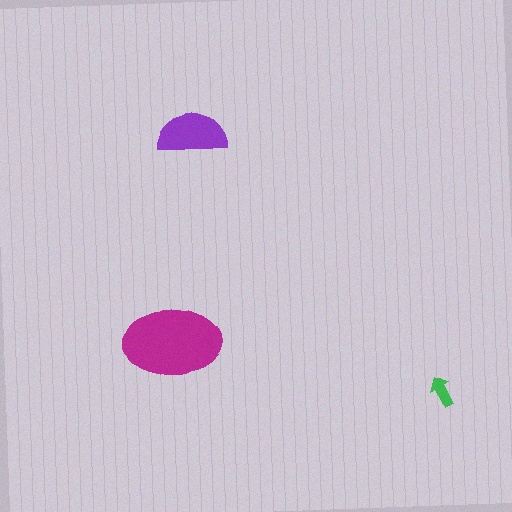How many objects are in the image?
There are 3 objects in the image.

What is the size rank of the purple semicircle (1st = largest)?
2nd.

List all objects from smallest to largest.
The green arrow, the purple semicircle, the magenta ellipse.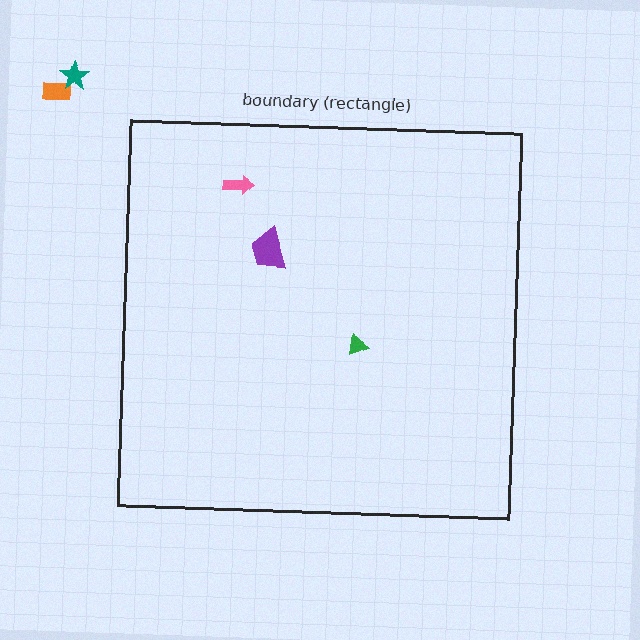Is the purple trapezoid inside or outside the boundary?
Inside.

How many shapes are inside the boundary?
3 inside, 2 outside.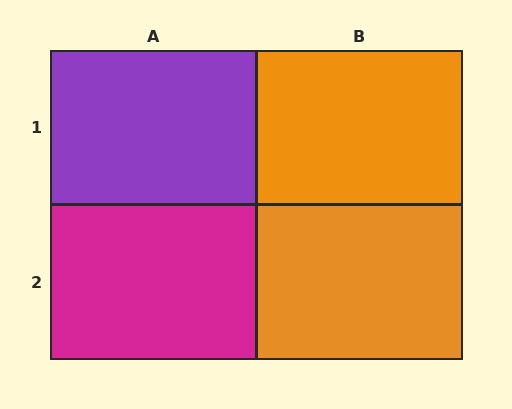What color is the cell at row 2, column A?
Magenta.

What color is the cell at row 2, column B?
Orange.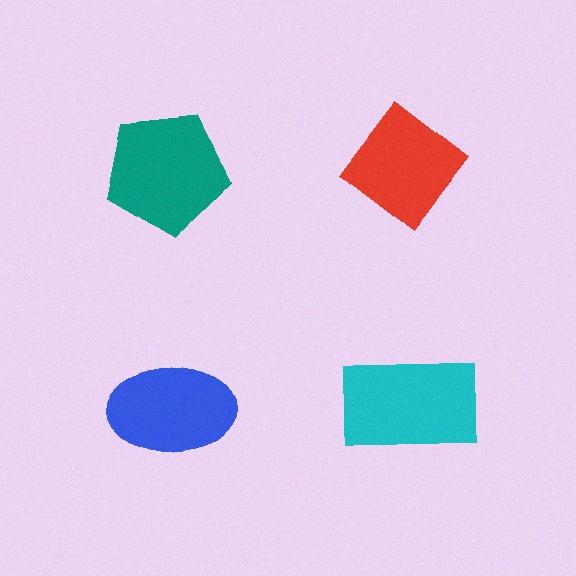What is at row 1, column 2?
A red diamond.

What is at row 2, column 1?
A blue ellipse.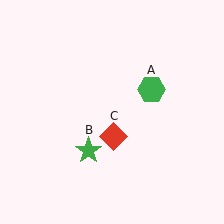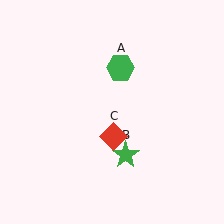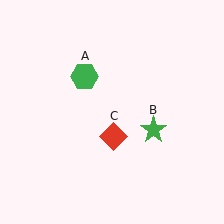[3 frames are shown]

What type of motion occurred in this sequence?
The green hexagon (object A), green star (object B) rotated counterclockwise around the center of the scene.